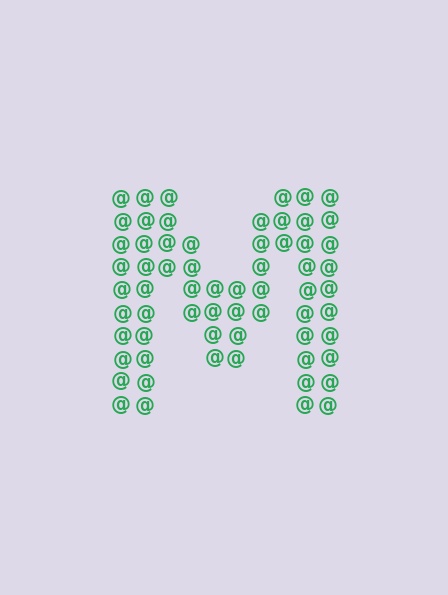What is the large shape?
The large shape is the letter M.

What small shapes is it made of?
It is made of small at signs.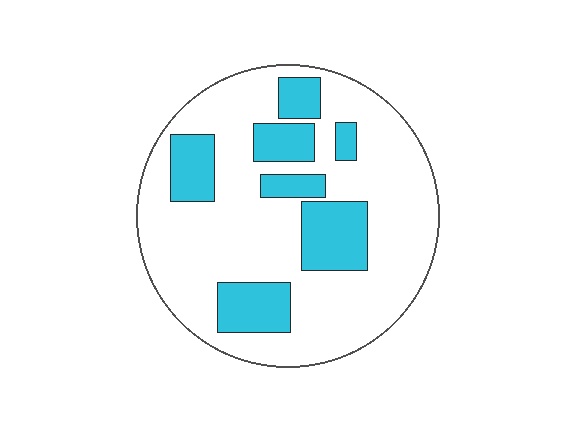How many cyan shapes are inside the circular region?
7.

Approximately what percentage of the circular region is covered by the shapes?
Approximately 25%.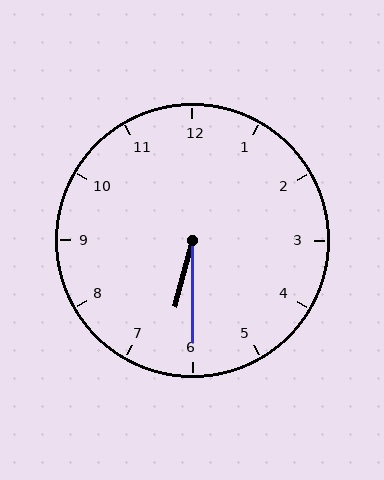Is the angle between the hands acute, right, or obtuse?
It is acute.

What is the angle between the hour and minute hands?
Approximately 15 degrees.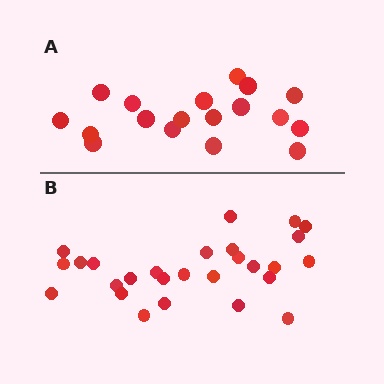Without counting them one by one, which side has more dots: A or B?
Region B (the bottom region) has more dots.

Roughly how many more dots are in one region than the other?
Region B has roughly 8 or so more dots than region A.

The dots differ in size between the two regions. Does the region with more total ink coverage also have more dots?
No. Region A has more total ink coverage because its dots are larger, but region B actually contains more individual dots. Total area can be misleading — the number of items is what matters here.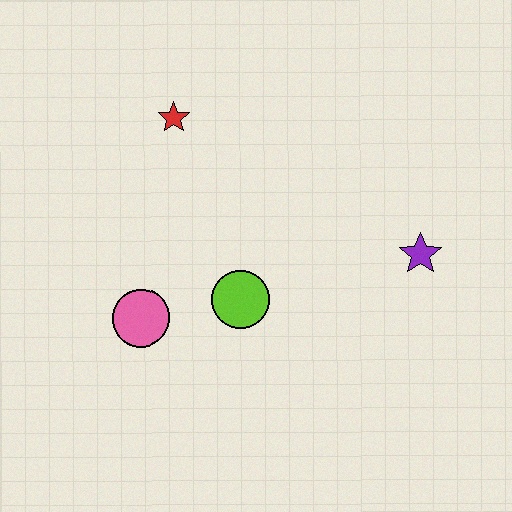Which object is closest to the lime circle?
The pink circle is closest to the lime circle.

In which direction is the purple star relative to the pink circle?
The purple star is to the right of the pink circle.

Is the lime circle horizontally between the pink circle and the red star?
No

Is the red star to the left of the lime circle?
Yes